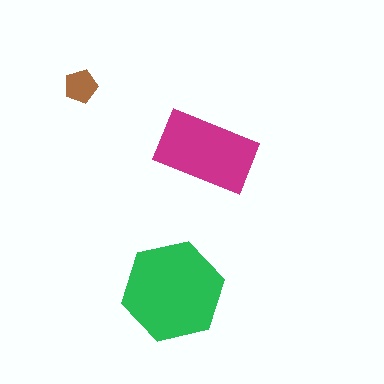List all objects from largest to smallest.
The green hexagon, the magenta rectangle, the brown pentagon.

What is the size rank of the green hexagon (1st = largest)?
1st.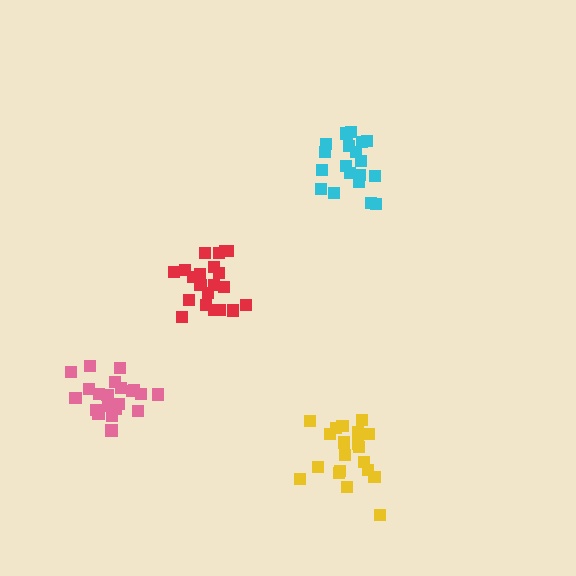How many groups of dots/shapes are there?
There are 4 groups.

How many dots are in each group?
Group 1: 19 dots, Group 2: 21 dots, Group 3: 21 dots, Group 4: 21 dots (82 total).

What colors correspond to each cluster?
The clusters are colored: cyan, red, yellow, pink.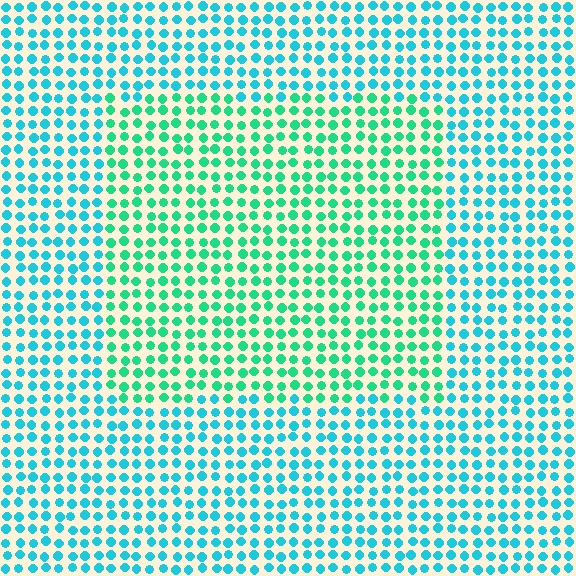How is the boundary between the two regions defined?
The boundary is defined purely by a slight shift in hue (about 33 degrees). Spacing, size, and orientation are identical on both sides.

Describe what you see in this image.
The image is filled with small cyan elements in a uniform arrangement. A rectangle-shaped region is visible where the elements are tinted to a slightly different hue, forming a subtle color boundary.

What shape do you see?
I see a rectangle.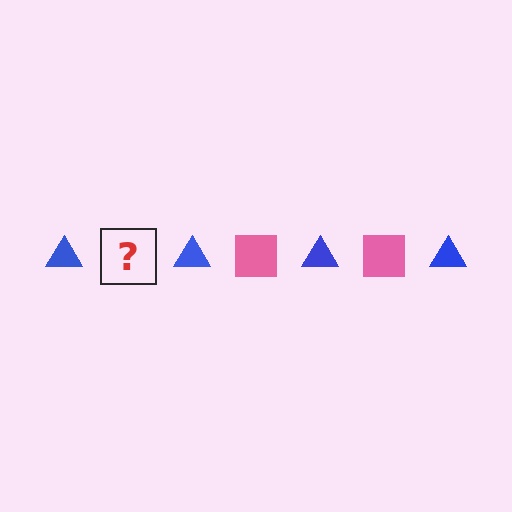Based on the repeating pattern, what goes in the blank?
The blank should be a pink square.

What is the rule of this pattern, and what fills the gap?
The rule is that the pattern alternates between blue triangle and pink square. The gap should be filled with a pink square.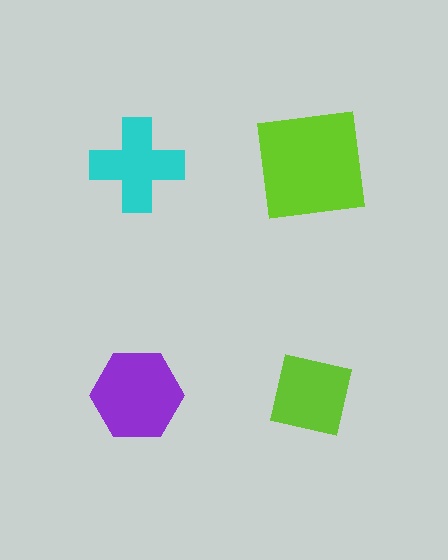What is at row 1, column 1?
A cyan cross.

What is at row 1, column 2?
A lime square.